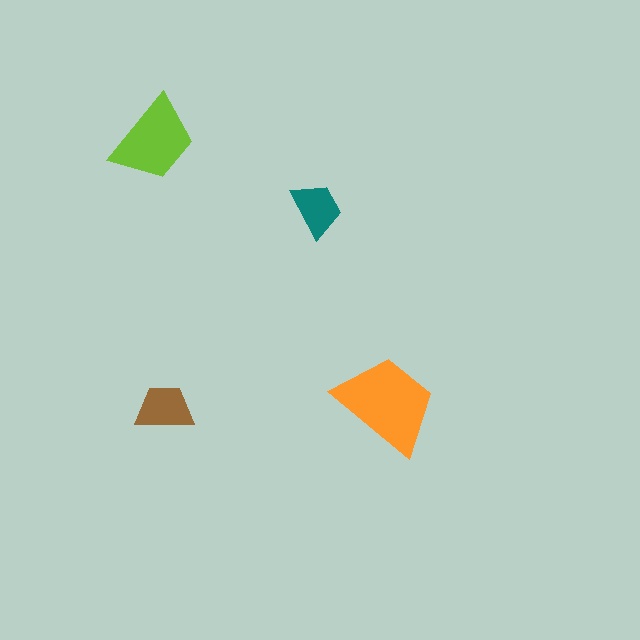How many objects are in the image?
There are 4 objects in the image.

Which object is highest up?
The lime trapezoid is topmost.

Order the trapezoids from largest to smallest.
the orange one, the lime one, the brown one, the teal one.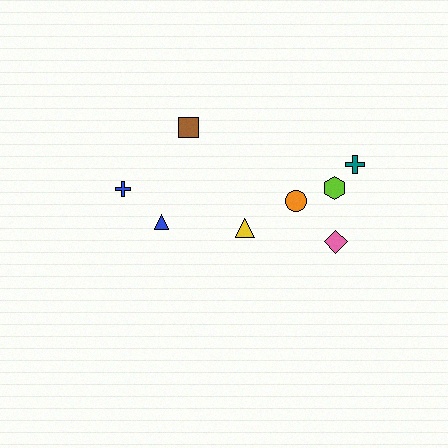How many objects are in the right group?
There are 5 objects.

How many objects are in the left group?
There are 3 objects.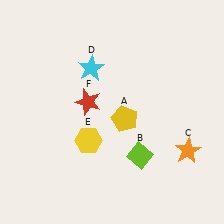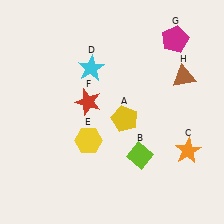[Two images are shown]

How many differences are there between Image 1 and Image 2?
There are 2 differences between the two images.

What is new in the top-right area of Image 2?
A brown triangle (H) was added in the top-right area of Image 2.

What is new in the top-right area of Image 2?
A magenta pentagon (G) was added in the top-right area of Image 2.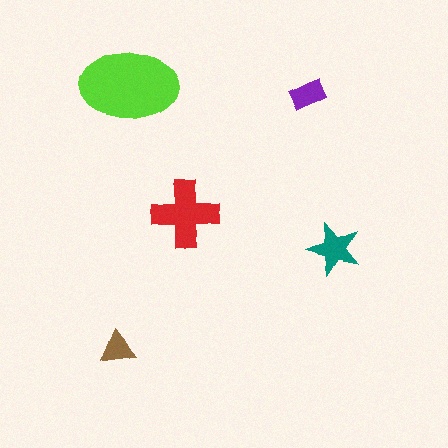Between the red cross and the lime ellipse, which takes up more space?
The lime ellipse.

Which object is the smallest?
The brown triangle.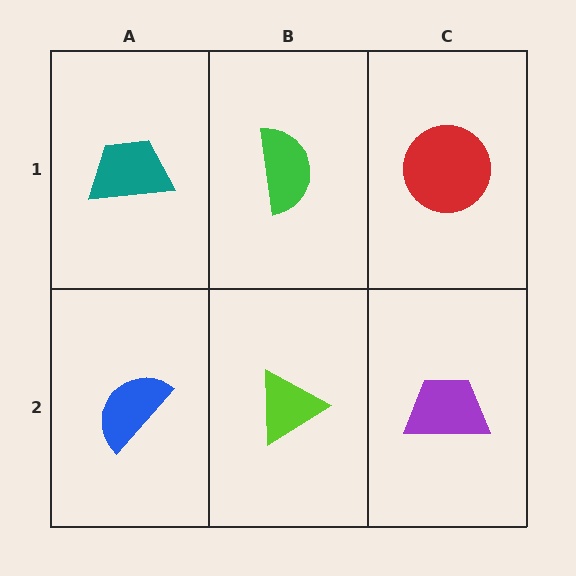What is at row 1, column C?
A red circle.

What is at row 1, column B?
A green semicircle.